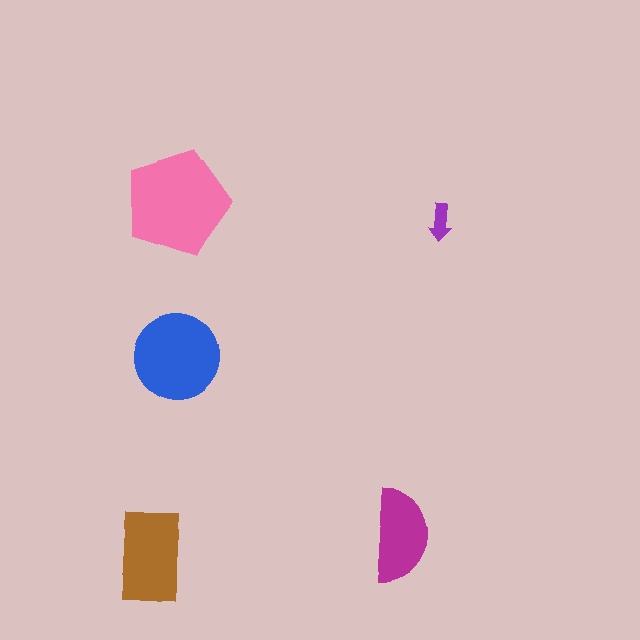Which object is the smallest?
The purple arrow.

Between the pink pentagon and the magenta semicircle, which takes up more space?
The pink pentagon.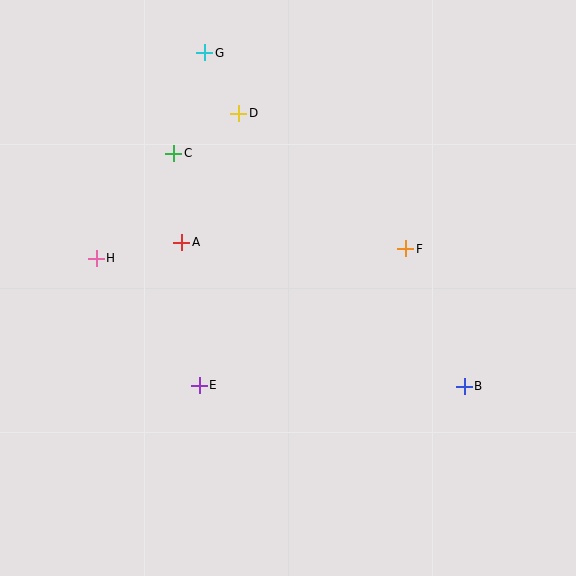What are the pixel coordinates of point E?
Point E is at (199, 385).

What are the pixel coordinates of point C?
Point C is at (174, 153).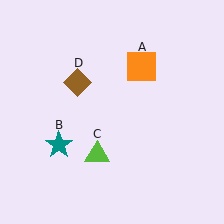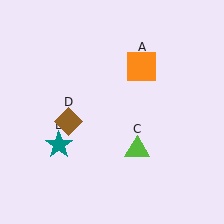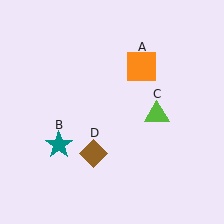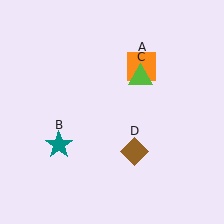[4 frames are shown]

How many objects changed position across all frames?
2 objects changed position: lime triangle (object C), brown diamond (object D).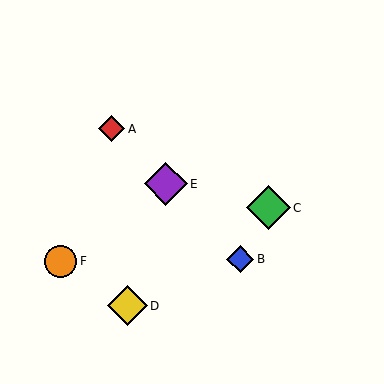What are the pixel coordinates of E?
Object E is at (166, 184).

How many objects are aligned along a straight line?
3 objects (A, B, E) are aligned along a straight line.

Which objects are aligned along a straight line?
Objects A, B, E are aligned along a straight line.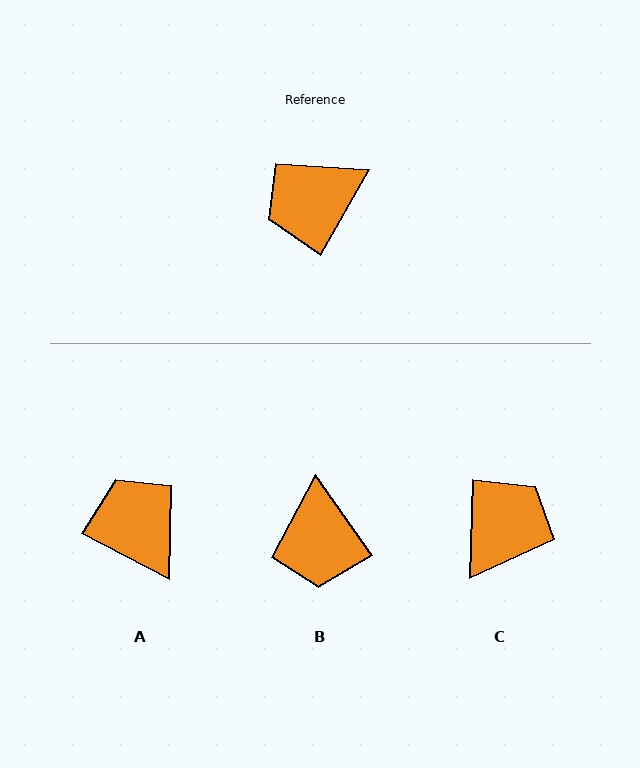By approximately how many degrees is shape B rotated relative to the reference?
Approximately 65 degrees counter-clockwise.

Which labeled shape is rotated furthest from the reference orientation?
C, about 153 degrees away.